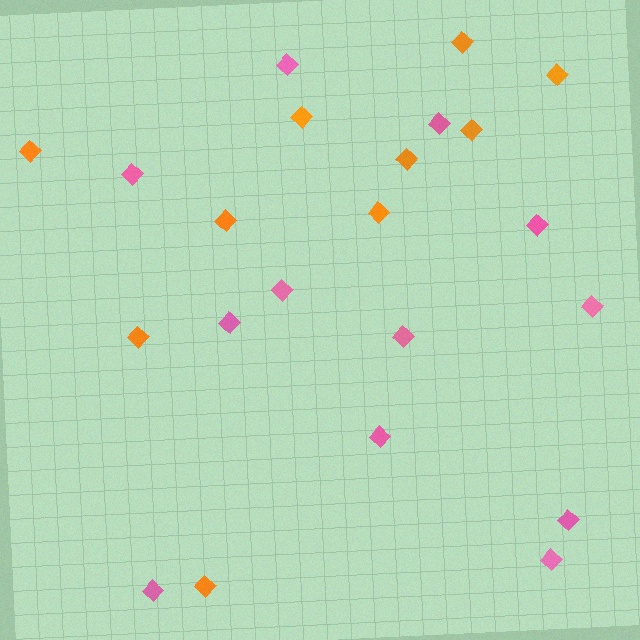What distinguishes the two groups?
There are 2 groups: one group of orange diamonds (10) and one group of pink diamonds (12).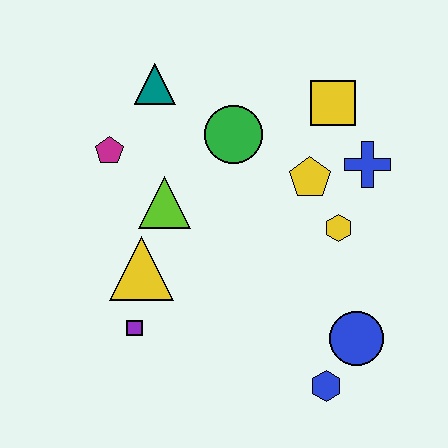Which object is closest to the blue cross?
The yellow pentagon is closest to the blue cross.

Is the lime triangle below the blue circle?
No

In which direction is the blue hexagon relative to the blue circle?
The blue hexagon is below the blue circle.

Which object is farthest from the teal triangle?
The blue hexagon is farthest from the teal triangle.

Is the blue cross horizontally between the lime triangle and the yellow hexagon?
No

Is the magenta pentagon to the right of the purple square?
No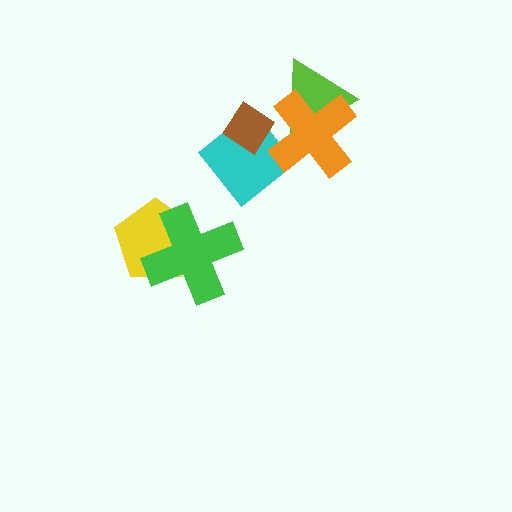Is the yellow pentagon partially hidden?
Yes, it is partially covered by another shape.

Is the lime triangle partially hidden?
Yes, it is partially covered by another shape.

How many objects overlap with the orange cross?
3 objects overlap with the orange cross.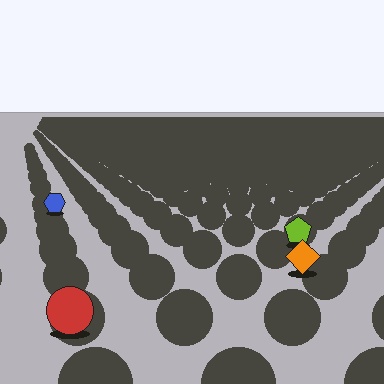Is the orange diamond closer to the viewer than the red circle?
No. The red circle is closer — you can tell from the texture gradient: the ground texture is coarser near it.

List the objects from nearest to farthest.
From nearest to farthest: the red circle, the orange diamond, the lime pentagon, the blue hexagon.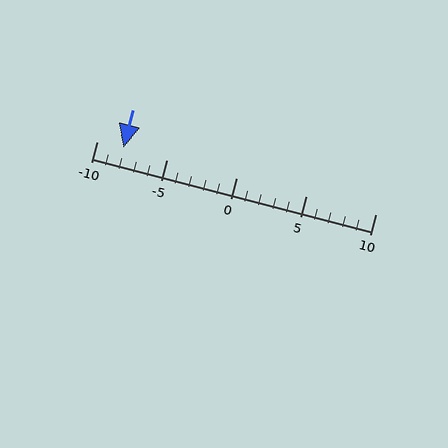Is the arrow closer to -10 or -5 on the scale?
The arrow is closer to -10.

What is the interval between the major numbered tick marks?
The major tick marks are spaced 5 units apart.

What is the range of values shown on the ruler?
The ruler shows values from -10 to 10.